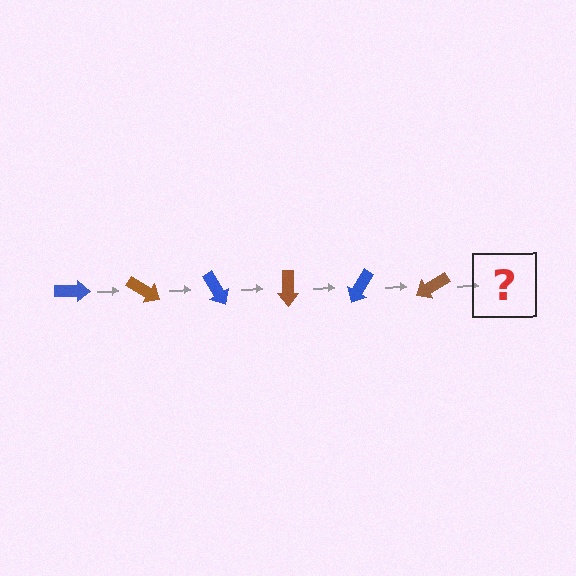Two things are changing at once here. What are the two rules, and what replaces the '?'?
The two rules are that it rotates 30 degrees each step and the color cycles through blue and brown. The '?' should be a blue arrow, rotated 180 degrees from the start.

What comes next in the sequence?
The next element should be a blue arrow, rotated 180 degrees from the start.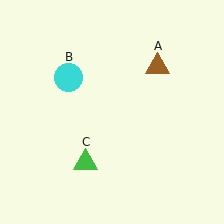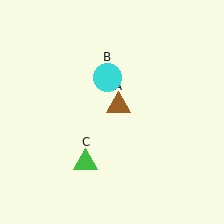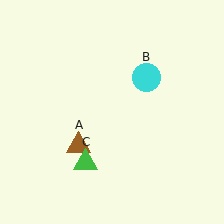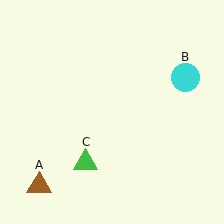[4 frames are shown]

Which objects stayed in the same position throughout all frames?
Green triangle (object C) remained stationary.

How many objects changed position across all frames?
2 objects changed position: brown triangle (object A), cyan circle (object B).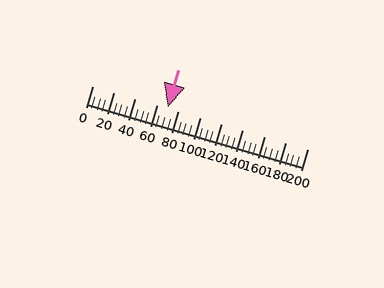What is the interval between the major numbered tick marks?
The major tick marks are spaced 20 units apart.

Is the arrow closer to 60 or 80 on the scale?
The arrow is closer to 80.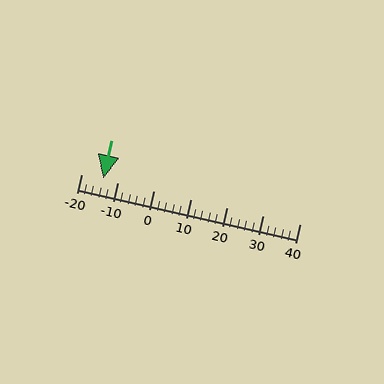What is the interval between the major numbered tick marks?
The major tick marks are spaced 10 units apart.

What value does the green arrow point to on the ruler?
The green arrow points to approximately -14.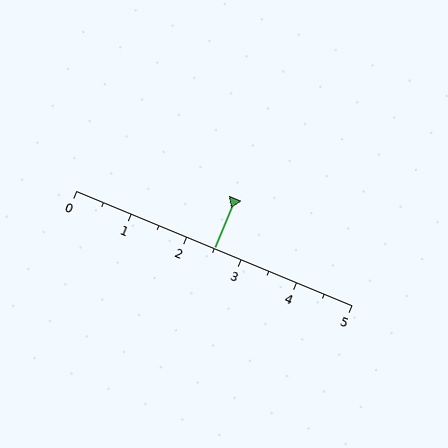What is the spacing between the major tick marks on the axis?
The major ticks are spaced 1 apart.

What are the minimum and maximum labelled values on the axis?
The axis runs from 0 to 5.